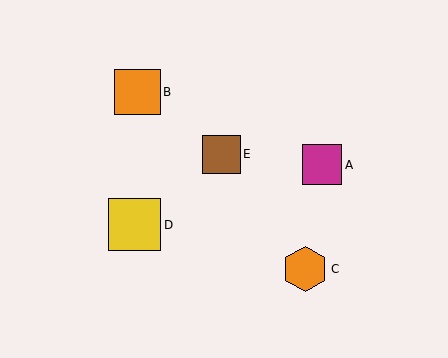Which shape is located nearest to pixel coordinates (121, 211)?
The yellow square (labeled D) at (135, 225) is nearest to that location.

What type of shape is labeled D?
Shape D is a yellow square.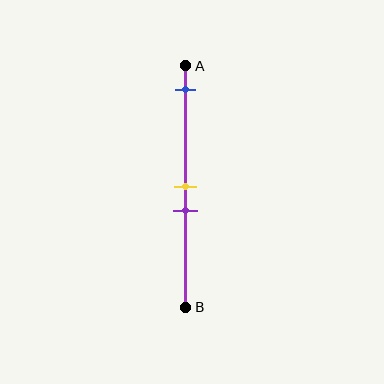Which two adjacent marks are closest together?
The yellow and purple marks are the closest adjacent pair.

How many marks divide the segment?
There are 3 marks dividing the segment.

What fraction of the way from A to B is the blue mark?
The blue mark is approximately 10% (0.1) of the way from A to B.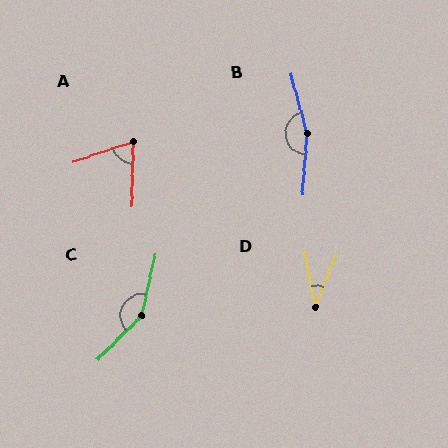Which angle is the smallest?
D, at approximately 32 degrees.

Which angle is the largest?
B, at approximately 160 degrees.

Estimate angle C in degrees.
Approximately 148 degrees.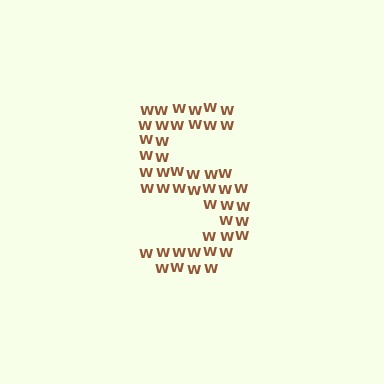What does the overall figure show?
The overall figure shows the digit 5.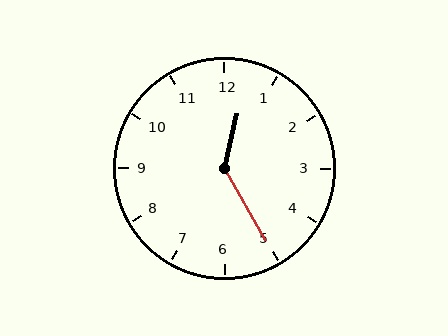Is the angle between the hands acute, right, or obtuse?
It is obtuse.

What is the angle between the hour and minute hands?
Approximately 138 degrees.